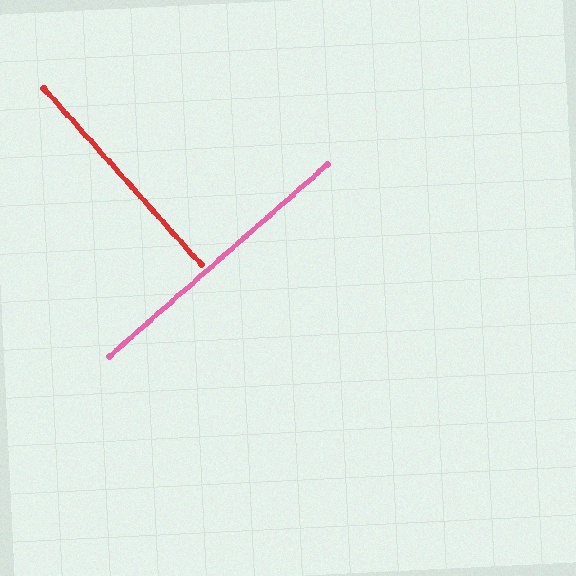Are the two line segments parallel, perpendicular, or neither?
Perpendicular — they meet at approximately 90°.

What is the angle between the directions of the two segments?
Approximately 90 degrees.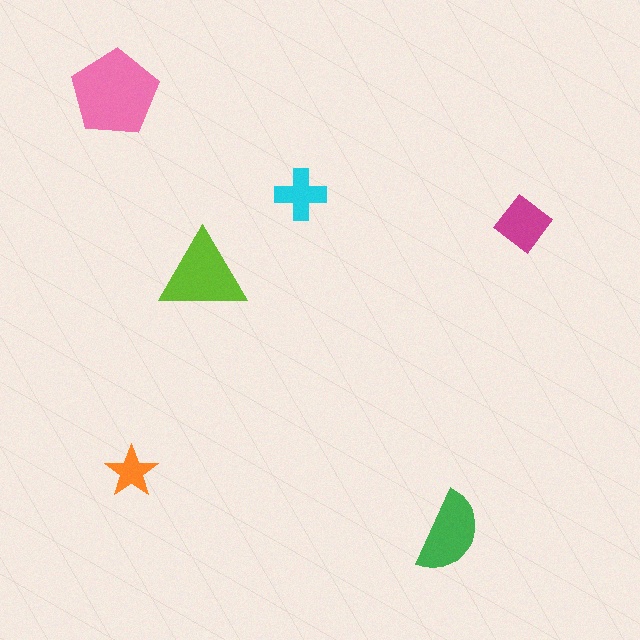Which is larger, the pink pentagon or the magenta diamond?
The pink pentagon.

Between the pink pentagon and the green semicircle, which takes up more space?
The pink pentagon.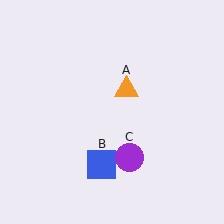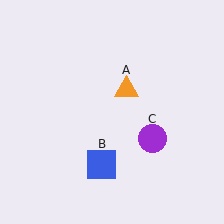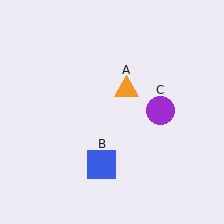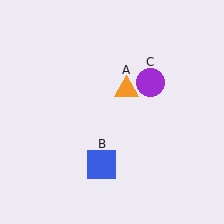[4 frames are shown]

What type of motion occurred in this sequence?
The purple circle (object C) rotated counterclockwise around the center of the scene.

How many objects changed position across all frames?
1 object changed position: purple circle (object C).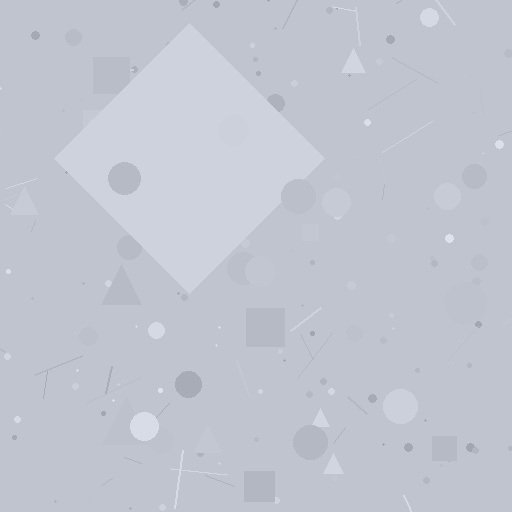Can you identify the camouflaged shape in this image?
The camouflaged shape is a diamond.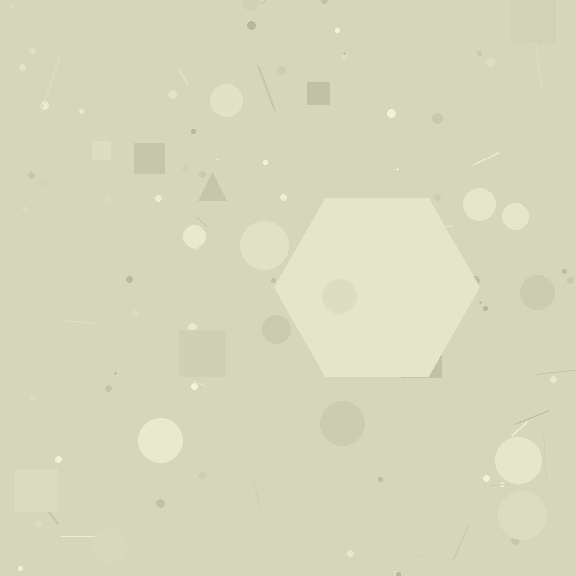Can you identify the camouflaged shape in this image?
The camouflaged shape is a hexagon.